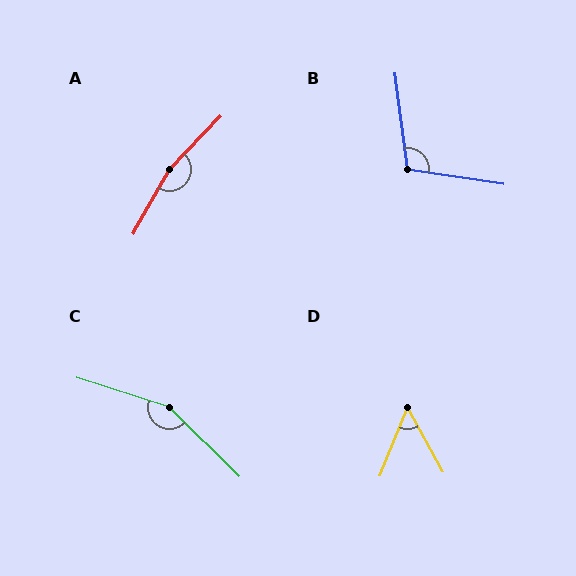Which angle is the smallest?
D, at approximately 50 degrees.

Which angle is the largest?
A, at approximately 166 degrees.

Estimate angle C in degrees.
Approximately 153 degrees.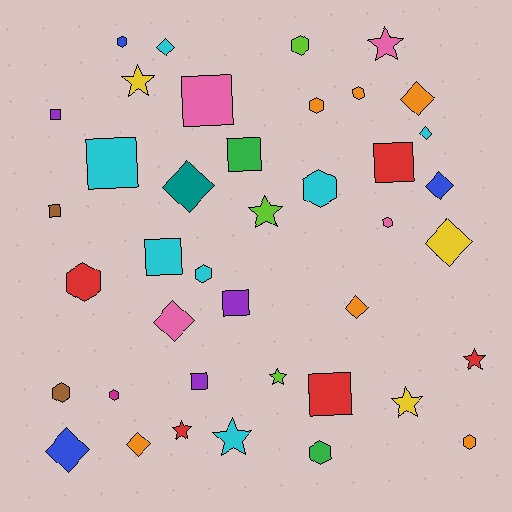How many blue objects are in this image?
There are 3 blue objects.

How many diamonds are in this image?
There are 10 diamonds.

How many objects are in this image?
There are 40 objects.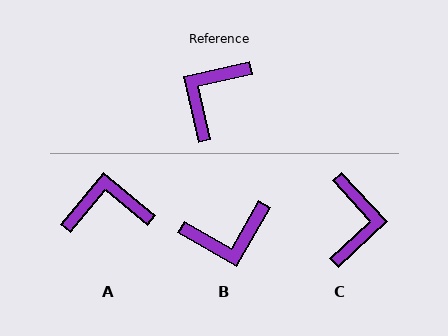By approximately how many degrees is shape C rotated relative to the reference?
Approximately 150 degrees clockwise.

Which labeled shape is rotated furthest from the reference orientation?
C, about 150 degrees away.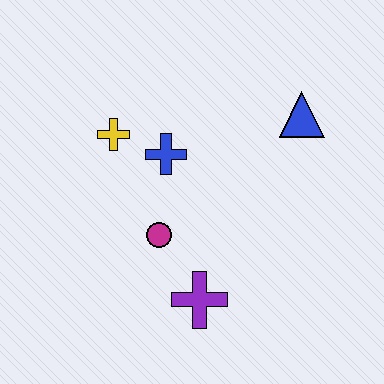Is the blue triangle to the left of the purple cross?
No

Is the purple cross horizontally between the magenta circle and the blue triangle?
Yes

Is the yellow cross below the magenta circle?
No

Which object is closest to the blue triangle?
The blue cross is closest to the blue triangle.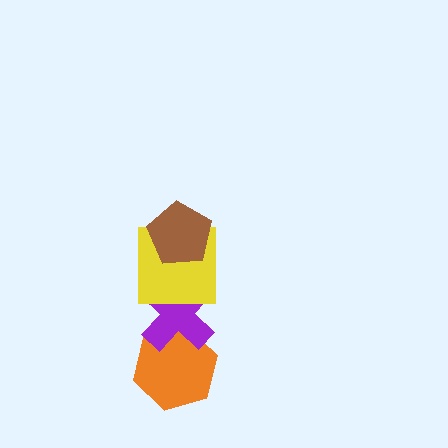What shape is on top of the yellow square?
The brown pentagon is on top of the yellow square.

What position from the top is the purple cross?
The purple cross is 3rd from the top.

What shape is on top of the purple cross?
The yellow square is on top of the purple cross.